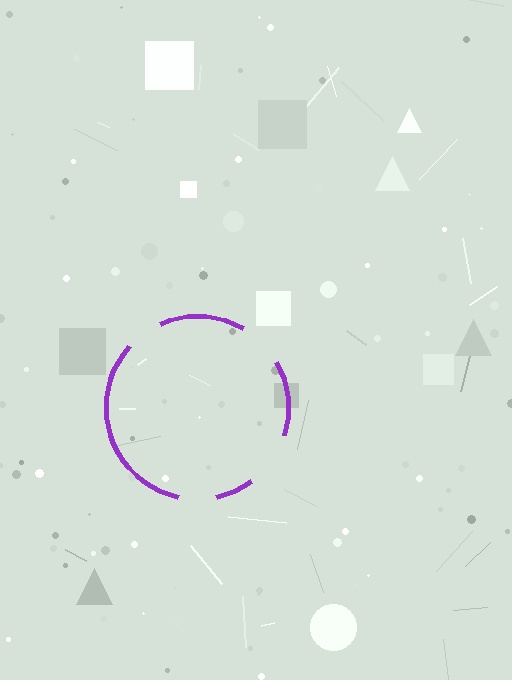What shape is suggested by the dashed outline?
The dashed outline suggests a circle.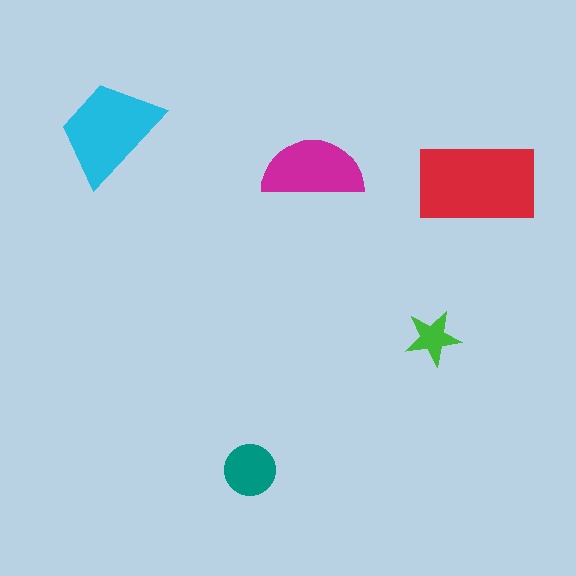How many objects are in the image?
There are 5 objects in the image.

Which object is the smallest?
The green star.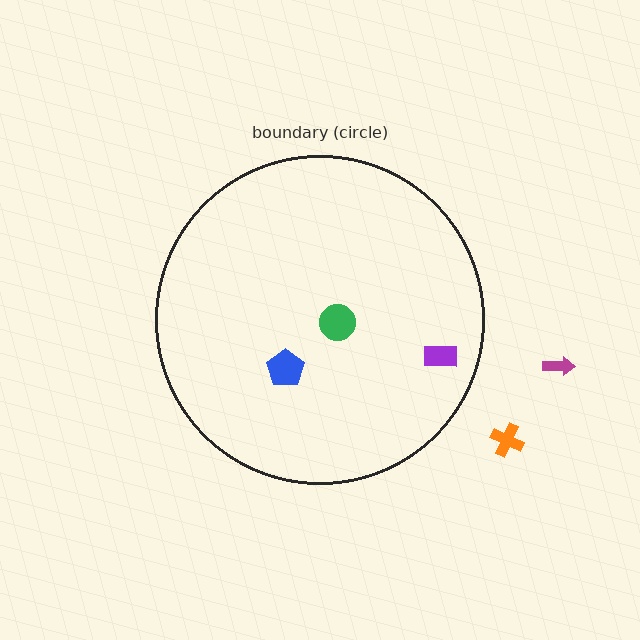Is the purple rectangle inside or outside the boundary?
Inside.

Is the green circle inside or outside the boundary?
Inside.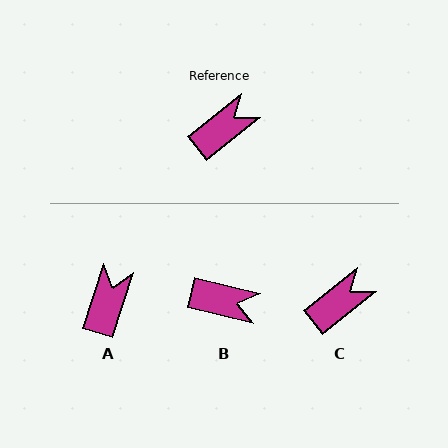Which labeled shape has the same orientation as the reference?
C.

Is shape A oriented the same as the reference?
No, it is off by about 33 degrees.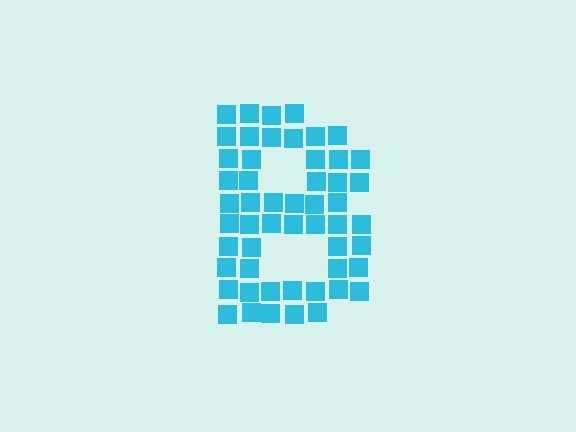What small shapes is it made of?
It is made of small squares.